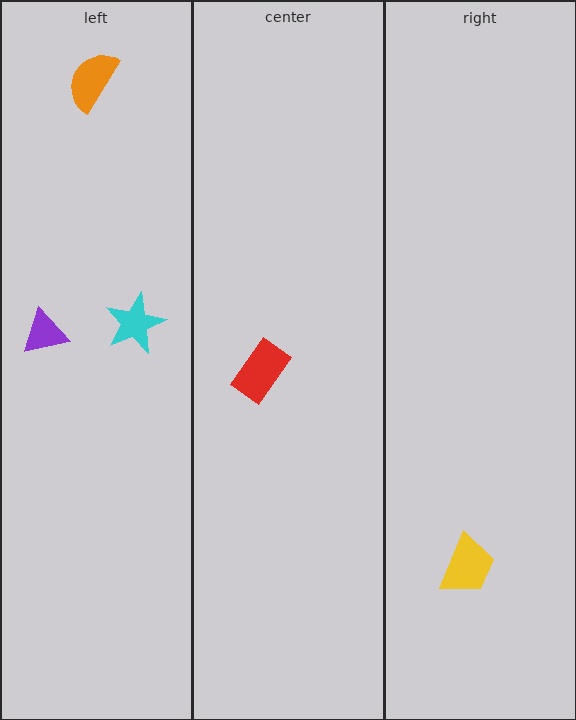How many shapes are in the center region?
1.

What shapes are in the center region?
The red rectangle.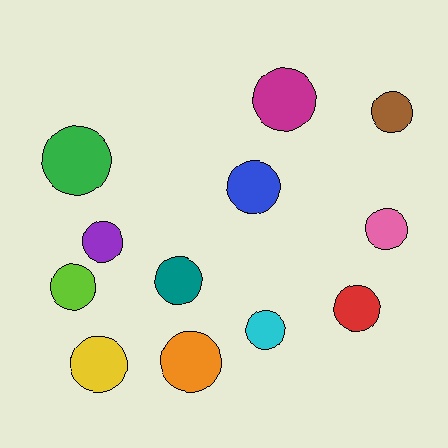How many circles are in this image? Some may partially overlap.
There are 12 circles.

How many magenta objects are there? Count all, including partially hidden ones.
There is 1 magenta object.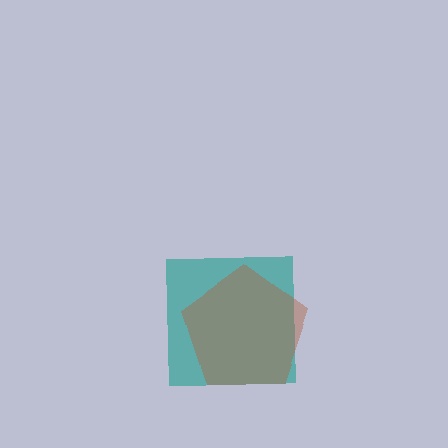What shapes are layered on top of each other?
The layered shapes are: a teal square, a brown pentagon.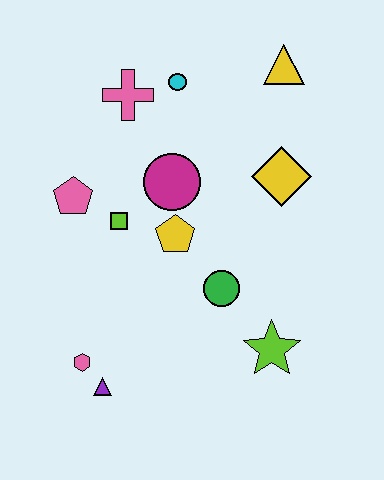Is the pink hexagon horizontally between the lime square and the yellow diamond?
No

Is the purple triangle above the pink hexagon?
No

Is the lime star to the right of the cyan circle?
Yes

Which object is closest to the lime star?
The green circle is closest to the lime star.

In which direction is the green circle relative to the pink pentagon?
The green circle is to the right of the pink pentagon.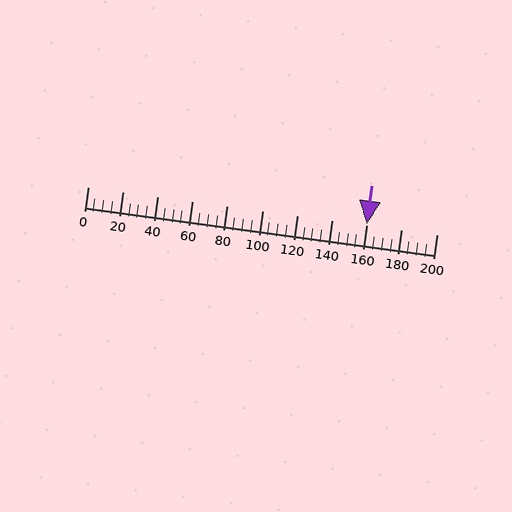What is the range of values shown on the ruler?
The ruler shows values from 0 to 200.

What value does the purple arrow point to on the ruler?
The purple arrow points to approximately 160.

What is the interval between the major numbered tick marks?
The major tick marks are spaced 20 units apart.